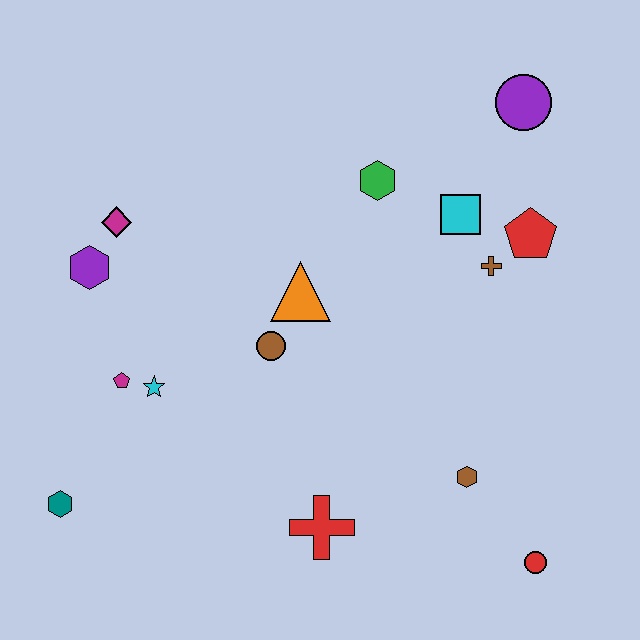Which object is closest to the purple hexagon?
The magenta diamond is closest to the purple hexagon.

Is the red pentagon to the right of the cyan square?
Yes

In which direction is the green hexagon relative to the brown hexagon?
The green hexagon is above the brown hexagon.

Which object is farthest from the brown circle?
The purple circle is farthest from the brown circle.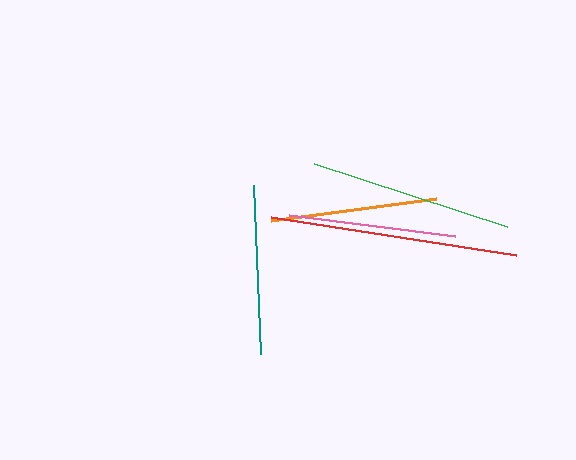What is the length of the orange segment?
The orange segment is approximately 167 pixels long.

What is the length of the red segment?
The red segment is approximately 248 pixels long.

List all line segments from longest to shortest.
From longest to shortest: red, green, teal, pink, orange.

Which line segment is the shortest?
The orange line is the shortest at approximately 167 pixels.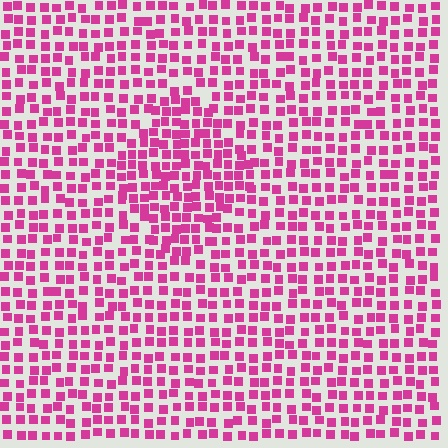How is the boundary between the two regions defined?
The boundary is defined by a change in element density (approximately 1.5x ratio). All elements are the same color, size, and shape.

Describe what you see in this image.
The image contains small magenta elements arranged at two different densities. A diamond-shaped region is visible where the elements are more densely packed than the surrounding area.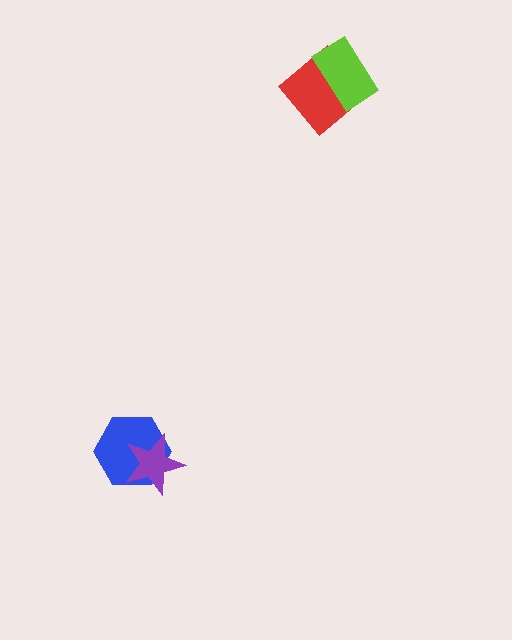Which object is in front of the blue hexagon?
The purple star is in front of the blue hexagon.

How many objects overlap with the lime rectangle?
1 object overlaps with the lime rectangle.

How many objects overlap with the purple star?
1 object overlaps with the purple star.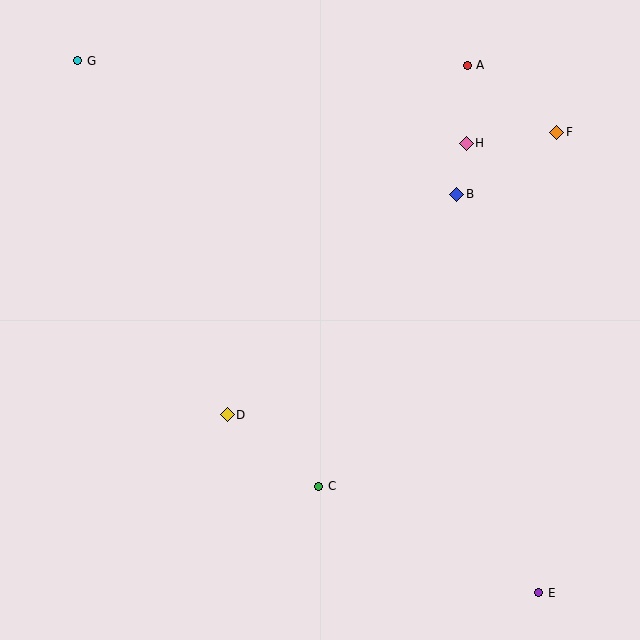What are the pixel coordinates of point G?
Point G is at (78, 61).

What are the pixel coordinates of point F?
Point F is at (557, 132).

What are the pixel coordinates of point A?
Point A is at (467, 65).